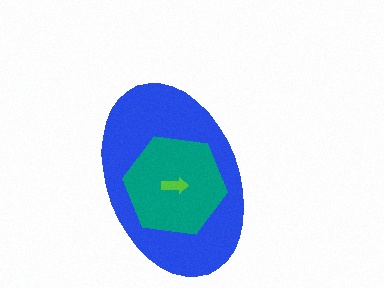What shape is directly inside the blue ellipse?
The teal hexagon.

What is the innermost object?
The lime arrow.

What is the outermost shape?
The blue ellipse.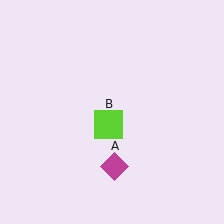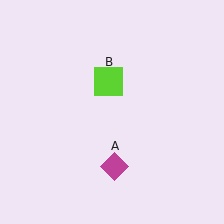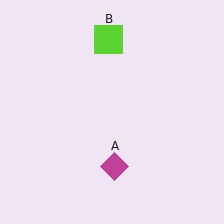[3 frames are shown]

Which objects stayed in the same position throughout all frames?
Magenta diamond (object A) remained stationary.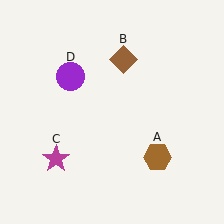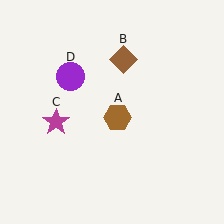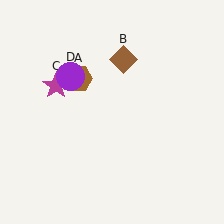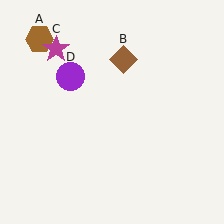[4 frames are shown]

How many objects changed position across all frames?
2 objects changed position: brown hexagon (object A), magenta star (object C).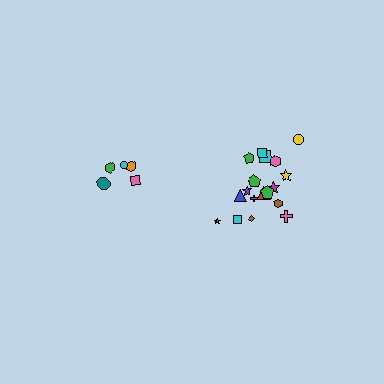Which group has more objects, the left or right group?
The right group.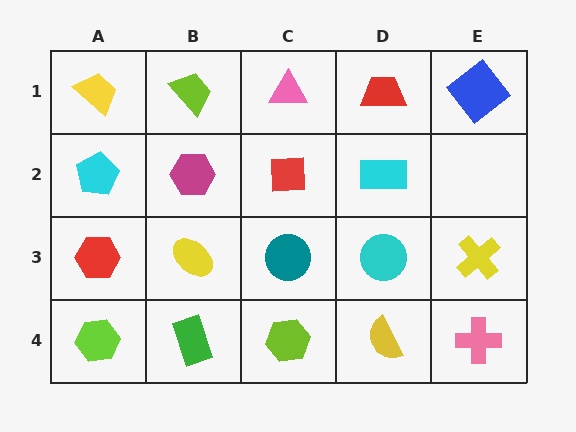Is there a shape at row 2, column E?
No, that cell is empty.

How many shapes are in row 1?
5 shapes.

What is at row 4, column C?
A lime hexagon.